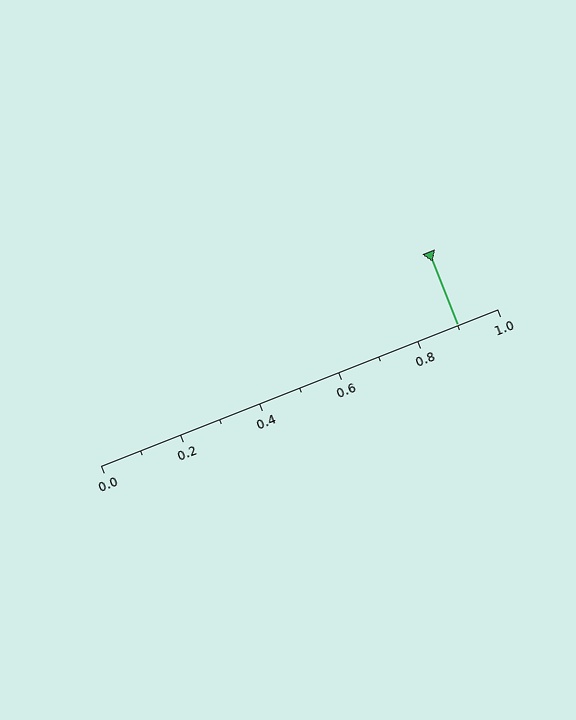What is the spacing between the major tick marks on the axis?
The major ticks are spaced 0.2 apart.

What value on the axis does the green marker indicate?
The marker indicates approximately 0.9.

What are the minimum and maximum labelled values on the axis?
The axis runs from 0.0 to 1.0.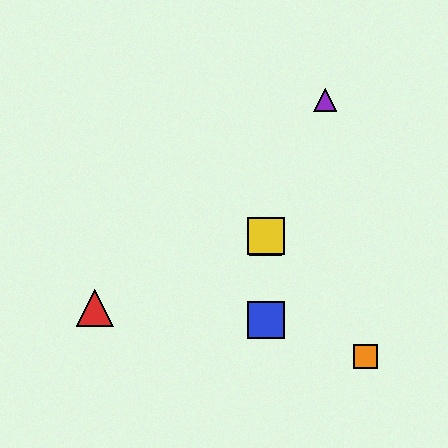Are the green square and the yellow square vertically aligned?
Yes, both are at x≈266.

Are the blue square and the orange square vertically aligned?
No, the blue square is at x≈266 and the orange square is at x≈365.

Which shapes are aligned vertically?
The blue square, the green square, the yellow square are aligned vertically.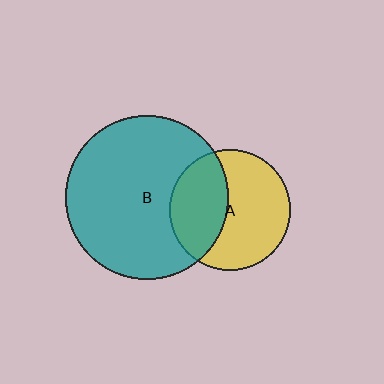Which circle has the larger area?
Circle B (teal).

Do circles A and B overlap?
Yes.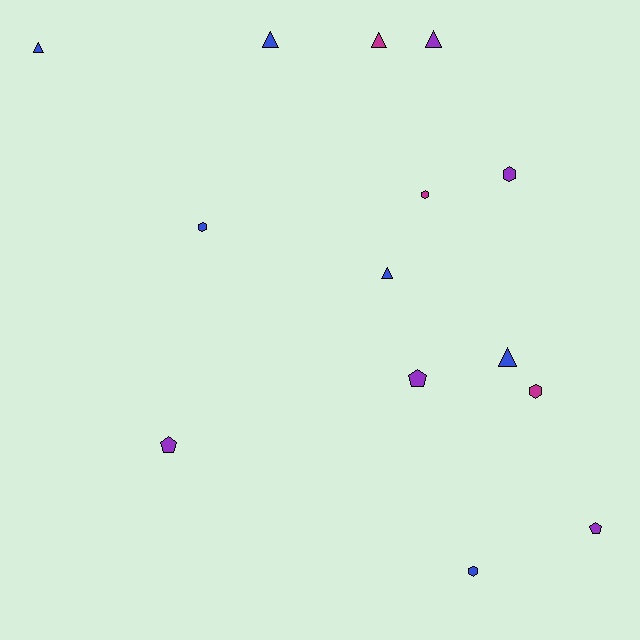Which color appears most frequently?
Blue, with 6 objects.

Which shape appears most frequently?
Triangle, with 6 objects.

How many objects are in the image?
There are 14 objects.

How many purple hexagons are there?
There is 1 purple hexagon.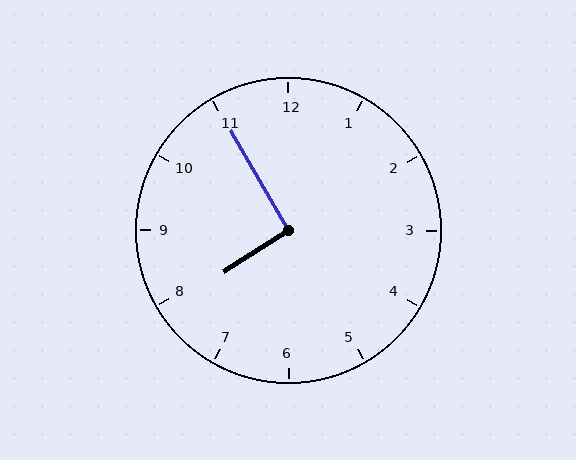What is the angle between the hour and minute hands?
Approximately 92 degrees.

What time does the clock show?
7:55.